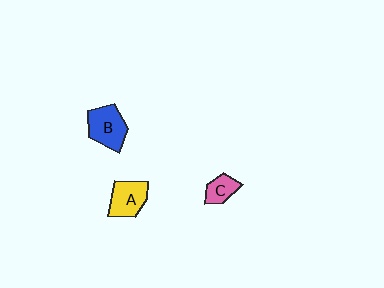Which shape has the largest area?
Shape B (blue).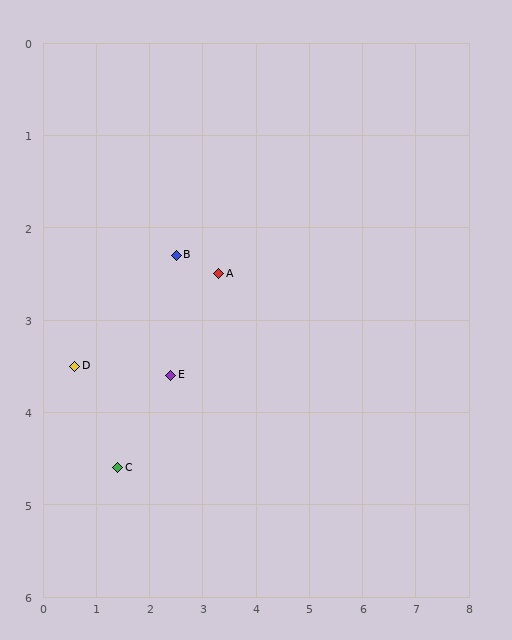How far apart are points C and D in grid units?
Points C and D are about 1.4 grid units apart.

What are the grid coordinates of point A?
Point A is at approximately (3.3, 2.5).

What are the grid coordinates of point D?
Point D is at approximately (0.6, 3.5).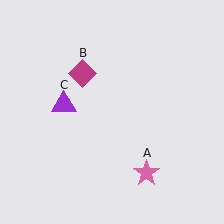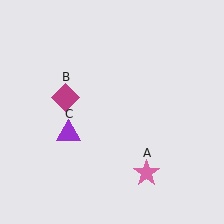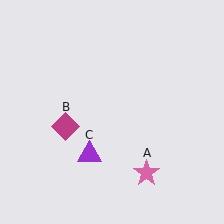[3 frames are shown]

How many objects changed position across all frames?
2 objects changed position: magenta diamond (object B), purple triangle (object C).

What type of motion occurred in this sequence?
The magenta diamond (object B), purple triangle (object C) rotated counterclockwise around the center of the scene.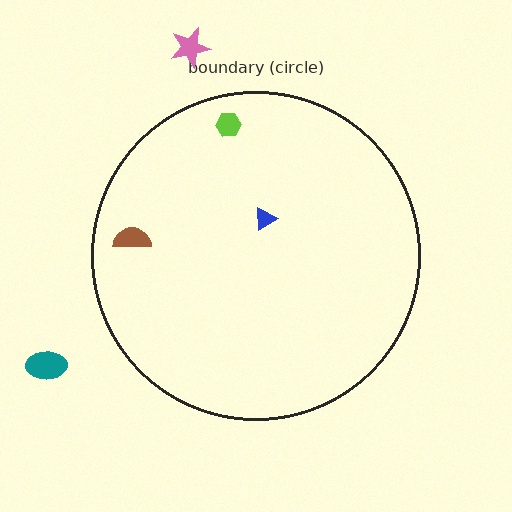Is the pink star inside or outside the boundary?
Outside.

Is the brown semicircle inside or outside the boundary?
Inside.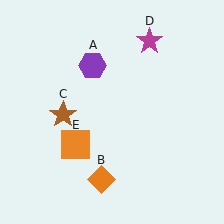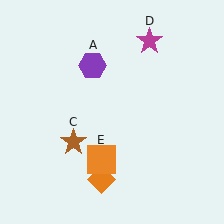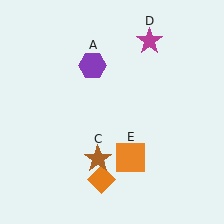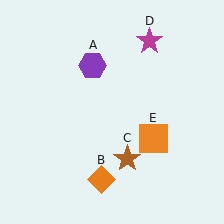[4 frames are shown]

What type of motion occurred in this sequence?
The brown star (object C), orange square (object E) rotated counterclockwise around the center of the scene.